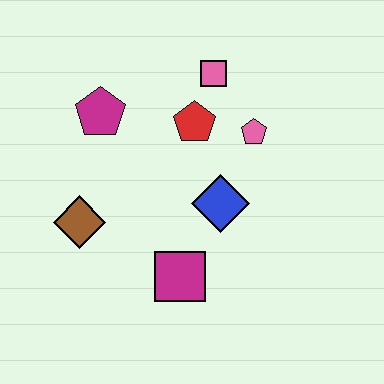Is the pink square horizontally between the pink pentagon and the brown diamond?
Yes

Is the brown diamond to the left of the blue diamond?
Yes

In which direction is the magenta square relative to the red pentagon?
The magenta square is below the red pentagon.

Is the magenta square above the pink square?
No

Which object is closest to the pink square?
The red pentagon is closest to the pink square.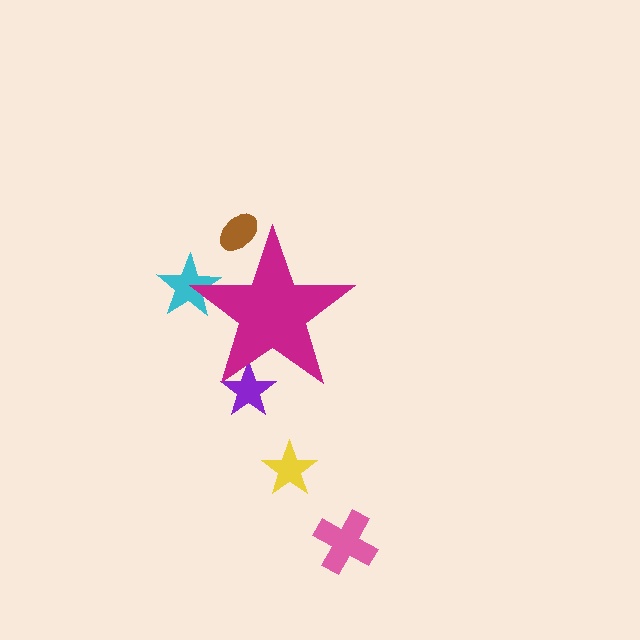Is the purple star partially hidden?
Yes, the purple star is partially hidden behind the magenta star.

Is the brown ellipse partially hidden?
Yes, the brown ellipse is partially hidden behind the magenta star.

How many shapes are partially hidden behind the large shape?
3 shapes are partially hidden.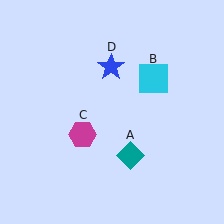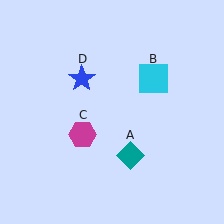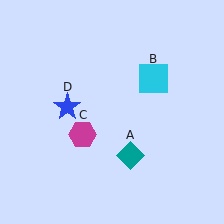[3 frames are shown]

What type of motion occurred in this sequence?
The blue star (object D) rotated counterclockwise around the center of the scene.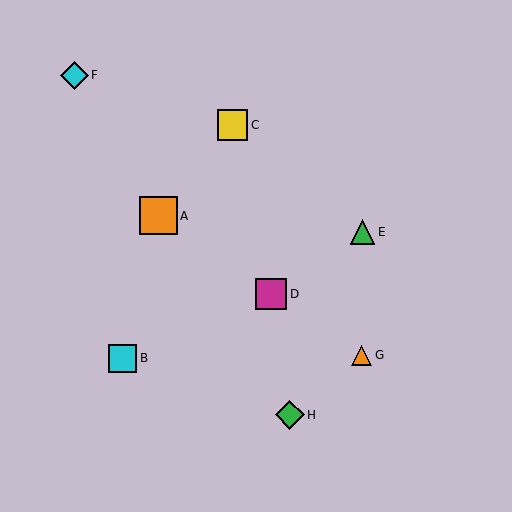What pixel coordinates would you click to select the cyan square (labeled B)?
Click at (123, 358) to select the cyan square B.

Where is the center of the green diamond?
The center of the green diamond is at (290, 415).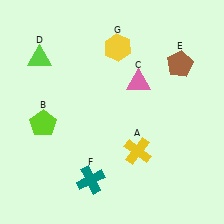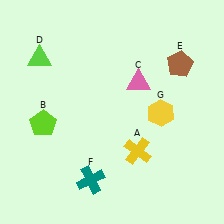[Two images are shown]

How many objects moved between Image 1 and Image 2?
1 object moved between the two images.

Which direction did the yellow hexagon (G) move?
The yellow hexagon (G) moved down.